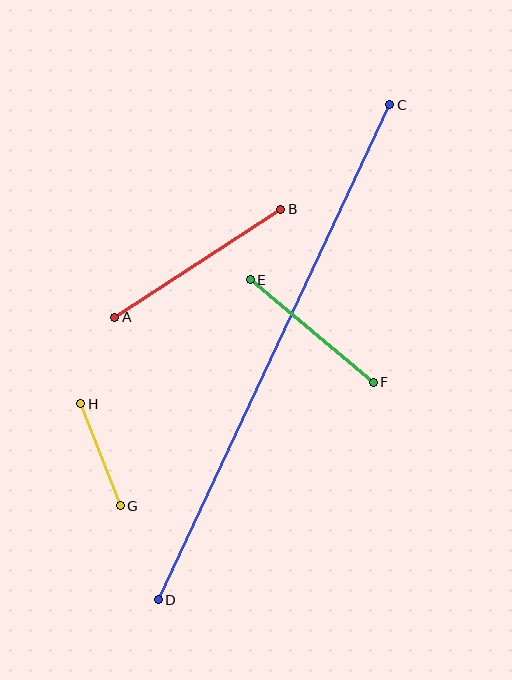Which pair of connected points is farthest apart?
Points C and D are farthest apart.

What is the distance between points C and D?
The distance is approximately 547 pixels.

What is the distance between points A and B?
The distance is approximately 198 pixels.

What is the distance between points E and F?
The distance is approximately 160 pixels.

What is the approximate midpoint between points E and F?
The midpoint is at approximately (312, 331) pixels.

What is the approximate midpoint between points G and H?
The midpoint is at approximately (100, 455) pixels.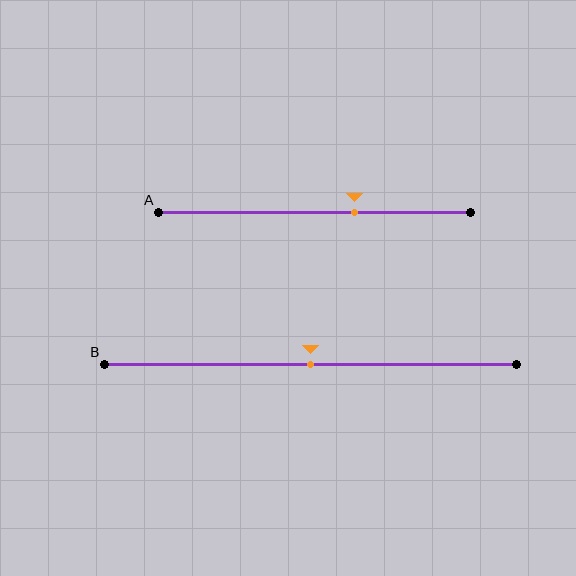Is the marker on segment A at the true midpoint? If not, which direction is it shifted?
No, the marker on segment A is shifted to the right by about 13% of the segment length.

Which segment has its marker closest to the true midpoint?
Segment B has its marker closest to the true midpoint.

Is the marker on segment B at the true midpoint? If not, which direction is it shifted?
Yes, the marker on segment B is at the true midpoint.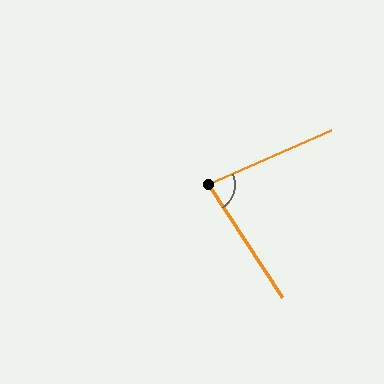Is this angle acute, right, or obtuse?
It is acute.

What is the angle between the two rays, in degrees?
Approximately 81 degrees.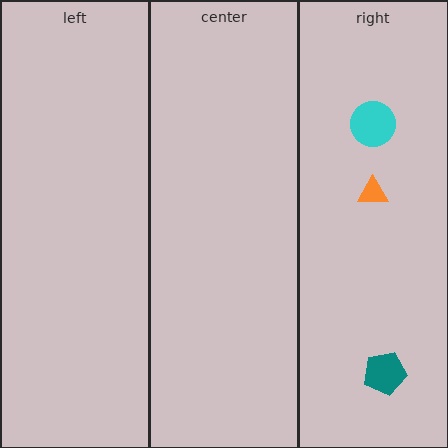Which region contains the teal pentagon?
The right region.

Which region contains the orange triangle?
The right region.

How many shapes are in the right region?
3.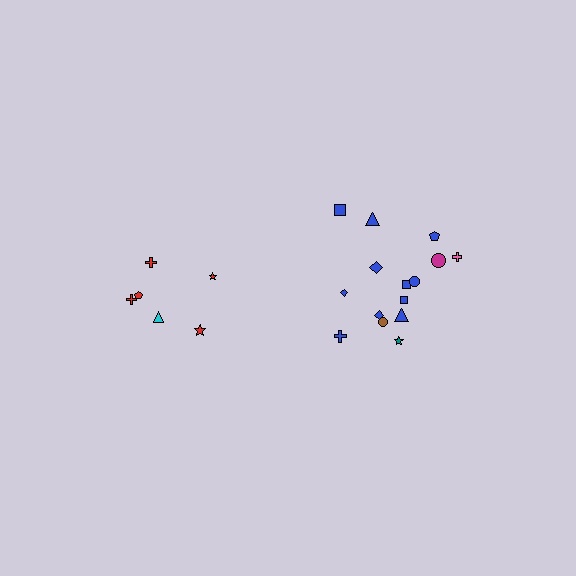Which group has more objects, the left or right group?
The right group.